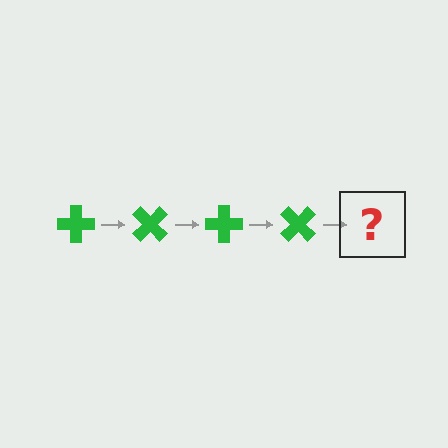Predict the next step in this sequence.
The next step is a green cross rotated 180 degrees.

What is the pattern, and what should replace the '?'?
The pattern is that the cross rotates 45 degrees each step. The '?' should be a green cross rotated 180 degrees.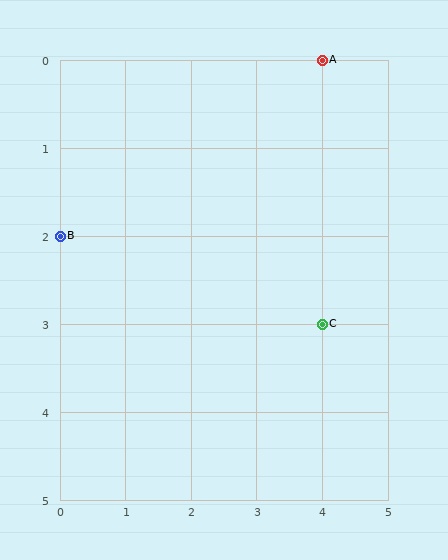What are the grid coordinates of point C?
Point C is at grid coordinates (4, 3).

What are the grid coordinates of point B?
Point B is at grid coordinates (0, 2).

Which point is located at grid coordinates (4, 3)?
Point C is at (4, 3).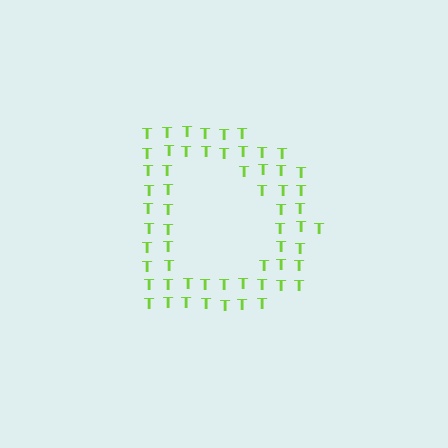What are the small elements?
The small elements are letter T's.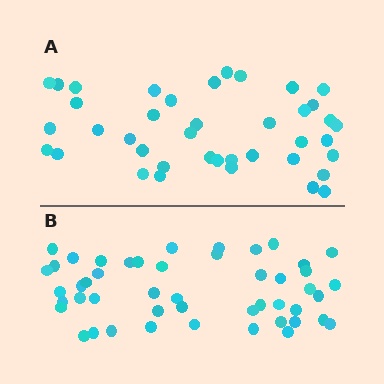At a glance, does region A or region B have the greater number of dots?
Region B (the bottom region) has more dots.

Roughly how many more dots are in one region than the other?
Region B has roughly 8 or so more dots than region A.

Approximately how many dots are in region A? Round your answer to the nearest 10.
About 40 dots.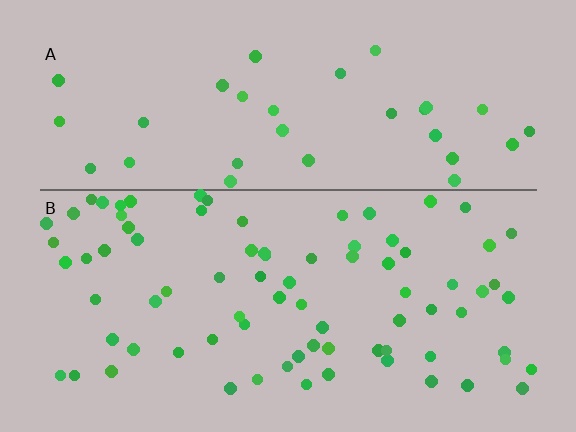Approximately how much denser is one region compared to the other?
Approximately 2.3× — region B over region A.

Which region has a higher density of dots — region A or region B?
B (the bottom).